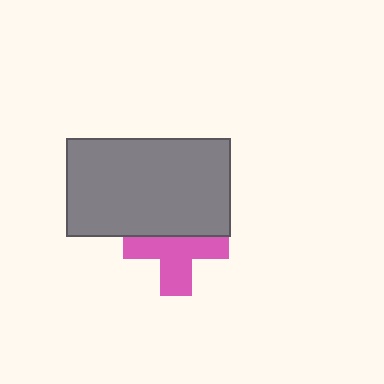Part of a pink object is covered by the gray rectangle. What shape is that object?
It is a cross.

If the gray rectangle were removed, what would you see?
You would see the complete pink cross.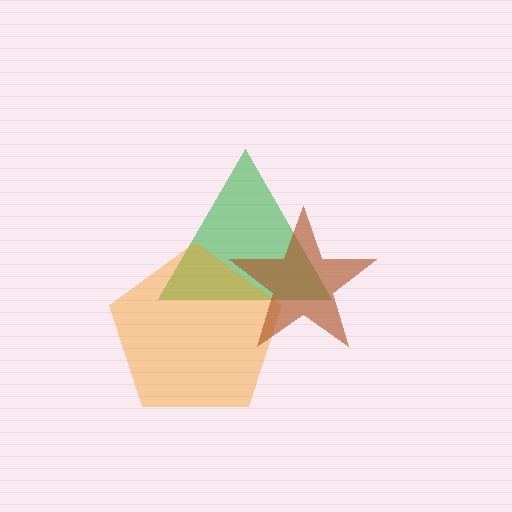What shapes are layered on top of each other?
The layered shapes are: a green triangle, an orange pentagon, a brown star.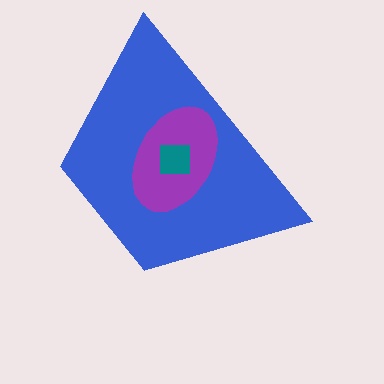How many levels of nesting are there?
3.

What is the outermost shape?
The blue trapezoid.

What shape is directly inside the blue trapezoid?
The purple ellipse.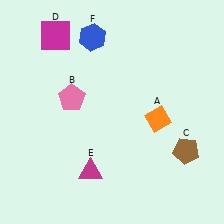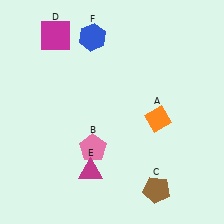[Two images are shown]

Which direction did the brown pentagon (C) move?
The brown pentagon (C) moved down.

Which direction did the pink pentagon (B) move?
The pink pentagon (B) moved down.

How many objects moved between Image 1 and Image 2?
2 objects moved between the two images.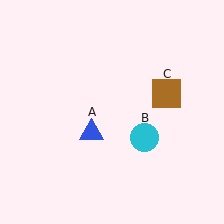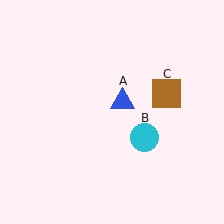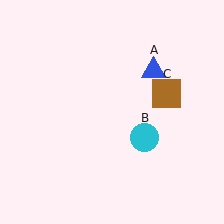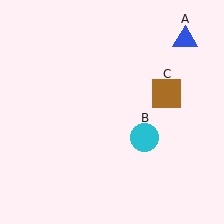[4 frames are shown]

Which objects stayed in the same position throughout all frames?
Cyan circle (object B) and brown square (object C) remained stationary.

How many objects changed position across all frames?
1 object changed position: blue triangle (object A).